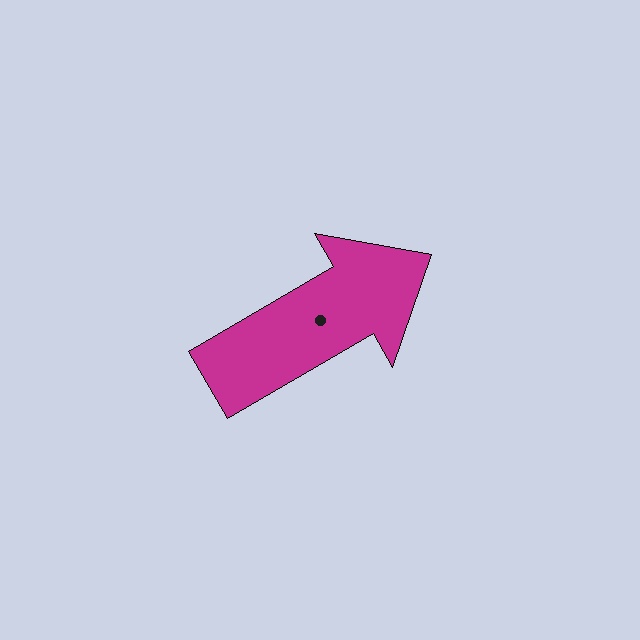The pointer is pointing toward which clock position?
Roughly 2 o'clock.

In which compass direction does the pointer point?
Northeast.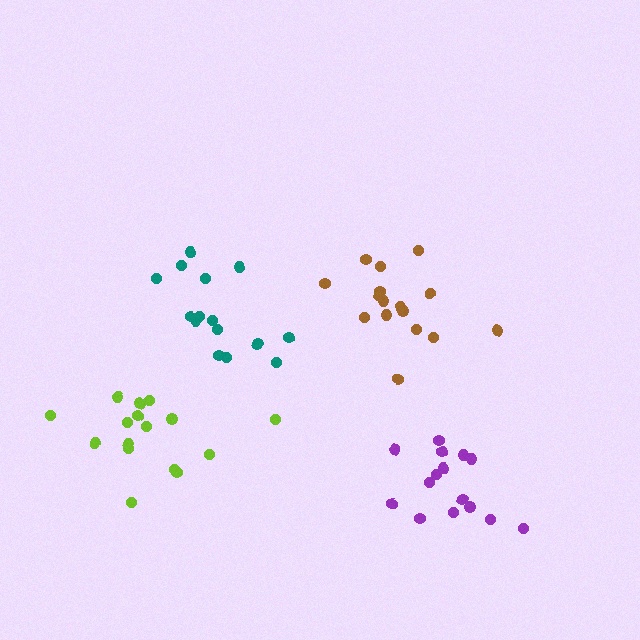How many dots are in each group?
Group 1: 16 dots, Group 2: 15 dots, Group 3: 16 dots, Group 4: 15 dots (62 total).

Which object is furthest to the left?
The lime cluster is leftmost.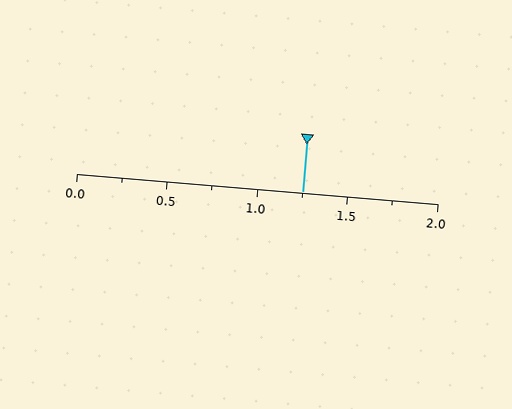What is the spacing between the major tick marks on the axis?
The major ticks are spaced 0.5 apart.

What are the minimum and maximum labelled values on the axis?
The axis runs from 0.0 to 2.0.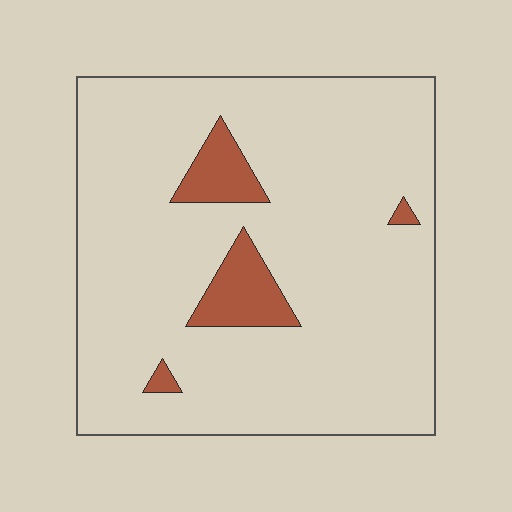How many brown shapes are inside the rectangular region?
4.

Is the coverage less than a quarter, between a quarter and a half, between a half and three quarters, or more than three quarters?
Less than a quarter.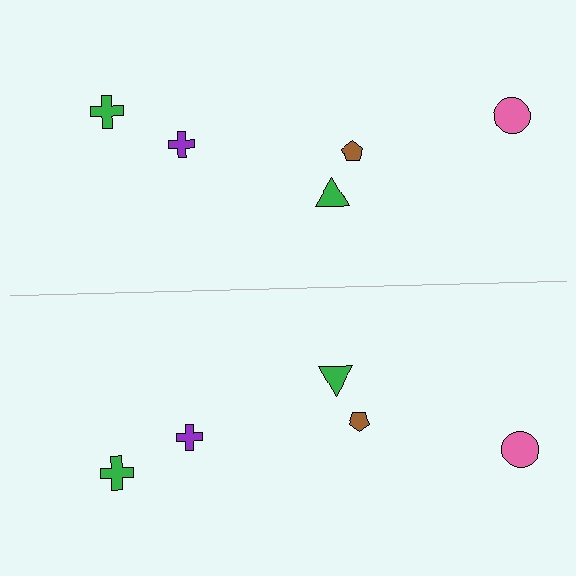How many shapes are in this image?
There are 10 shapes in this image.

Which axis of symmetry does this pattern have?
The pattern has a horizontal axis of symmetry running through the center of the image.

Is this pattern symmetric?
Yes, this pattern has bilateral (reflection) symmetry.